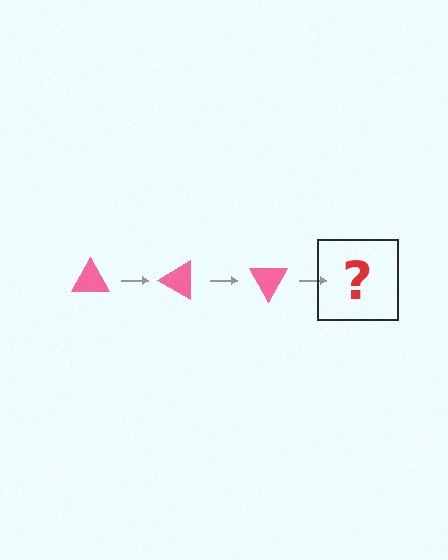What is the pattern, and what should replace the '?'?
The pattern is that the triangle rotates 30 degrees each step. The '?' should be a pink triangle rotated 90 degrees.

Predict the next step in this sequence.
The next step is a pink triangle rotated 90 degrees.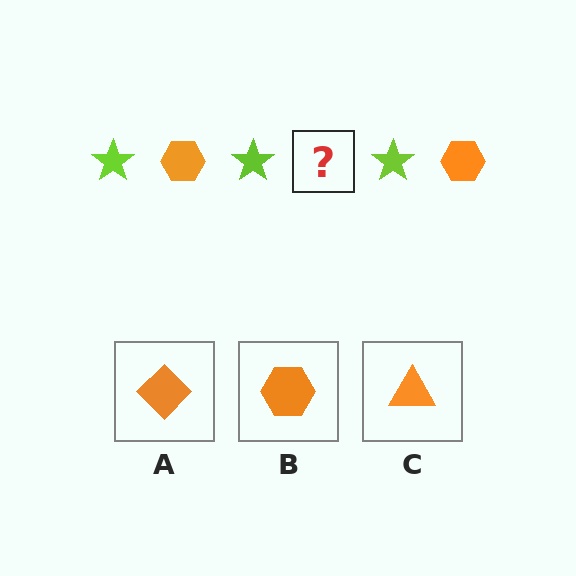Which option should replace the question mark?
Option B.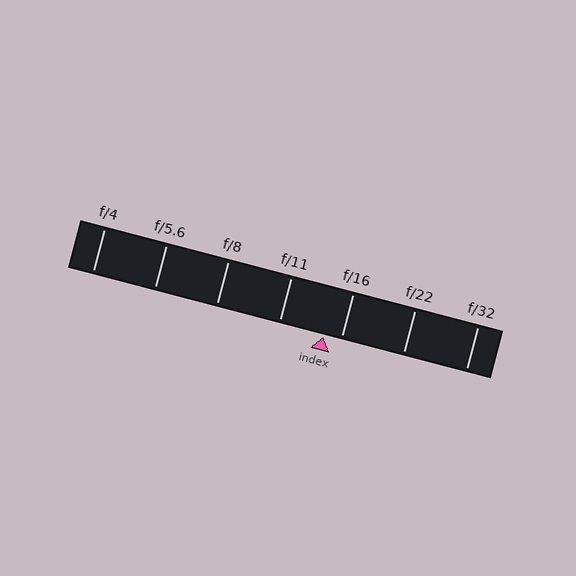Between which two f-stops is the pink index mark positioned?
The index mark is between f/11 and f/16.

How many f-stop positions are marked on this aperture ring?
There are 7 f-stop positions marked.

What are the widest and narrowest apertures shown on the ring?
The widest aperture shown is f/4 and the narrowest is f/32.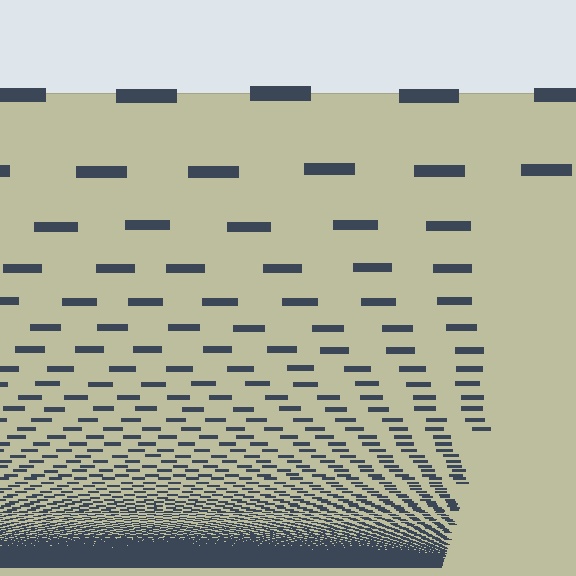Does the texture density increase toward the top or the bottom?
Density increases toward the bottom.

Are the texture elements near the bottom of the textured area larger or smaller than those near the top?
Smaller. The gradient is inverted — elements near the bottom are smaller and denser.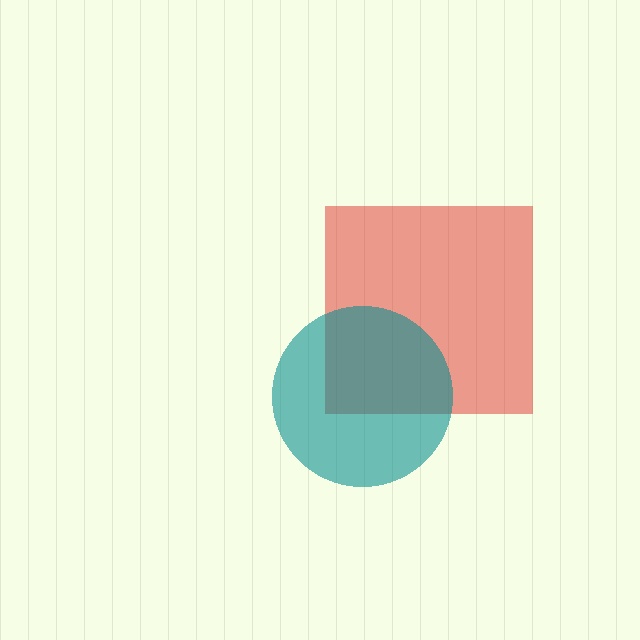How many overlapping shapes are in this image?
There are 2 overlapping shapes in the image.